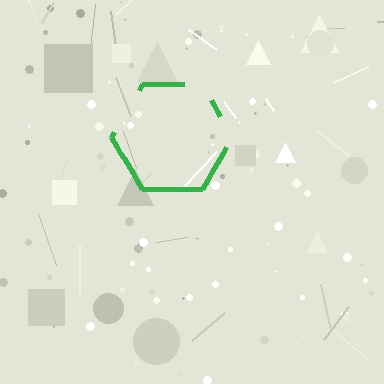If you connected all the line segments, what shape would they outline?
They would outline a hexagon.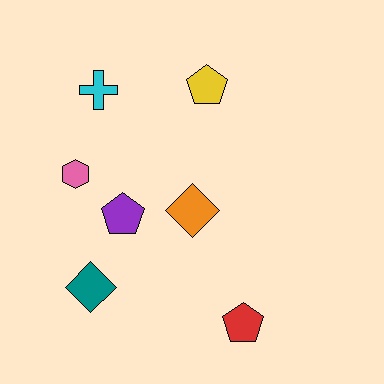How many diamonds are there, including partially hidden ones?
There are 2 diamonds.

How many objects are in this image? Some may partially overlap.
There are 7 objects.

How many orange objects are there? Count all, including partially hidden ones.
There is 1 orange object.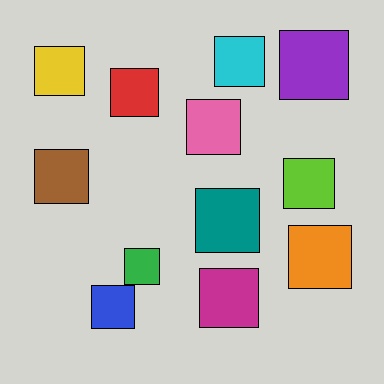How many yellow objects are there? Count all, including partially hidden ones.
There is 1 yellow object.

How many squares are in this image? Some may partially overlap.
There are 12 squares.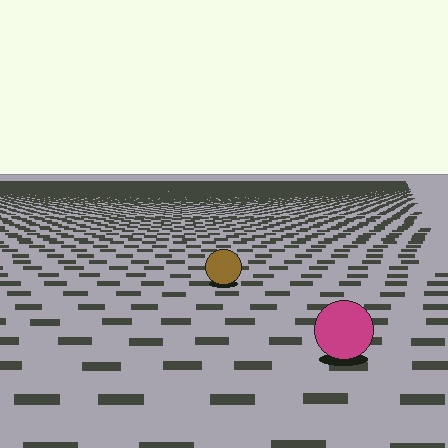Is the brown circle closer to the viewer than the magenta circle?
No. The magenta circle is closer — you can tell from the texture gradient: the ground texture is coarser near it.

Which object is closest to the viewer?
The magenta circle is closest. The texture marks near it are larger and more spread out.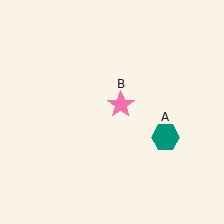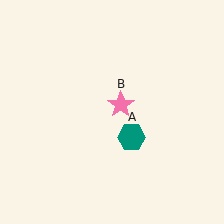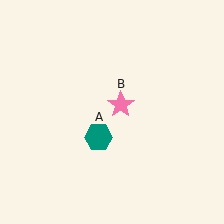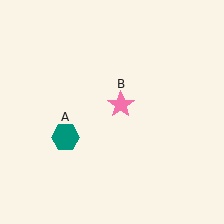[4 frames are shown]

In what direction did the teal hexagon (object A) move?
The teal hexagon (object A) moved left.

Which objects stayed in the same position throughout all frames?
Pink star (object B) remained stationary.